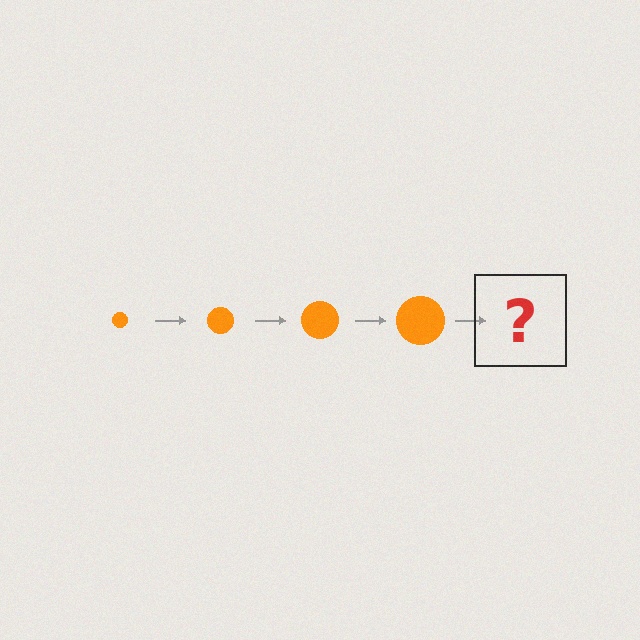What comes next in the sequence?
The next element should be an orange circle, larger than the previous one.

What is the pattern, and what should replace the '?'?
The pattern is that the circle gets progressively larger each step. The '?' should be an orange circle, larger than the previous one.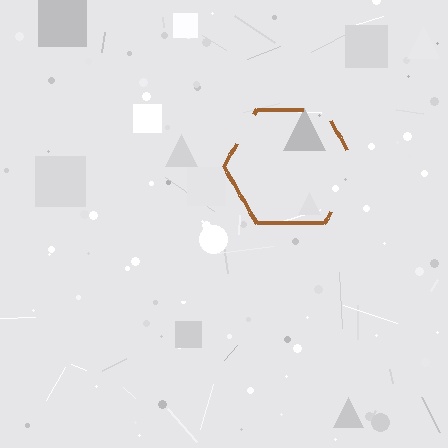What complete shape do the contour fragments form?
The contour fragments form a hexagon.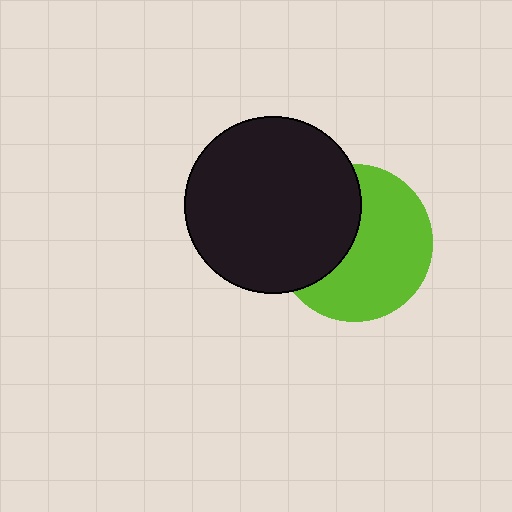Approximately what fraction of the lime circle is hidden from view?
Roughly 40% of the lime circle is hidden behind the black circle.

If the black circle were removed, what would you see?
You would see the complete lime circle.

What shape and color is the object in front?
The object in front is a black circle.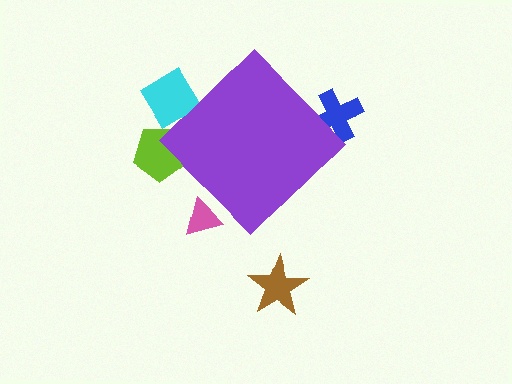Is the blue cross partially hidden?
Yes, the blue cross is partially hidden behind the purple diamond.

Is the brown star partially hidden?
No, the brown star is fully visible.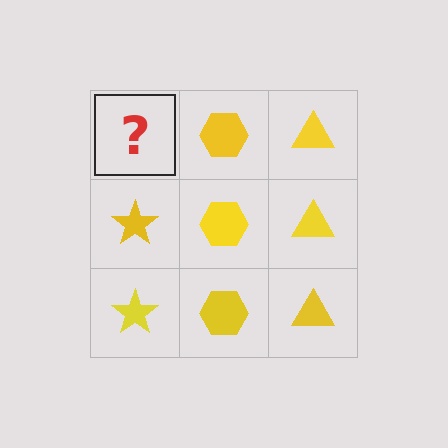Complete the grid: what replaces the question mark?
The question mark should be replaced with a yellow star.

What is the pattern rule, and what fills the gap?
The rule is that each column has a consistent shape. The gap should be filled with a yellow star.